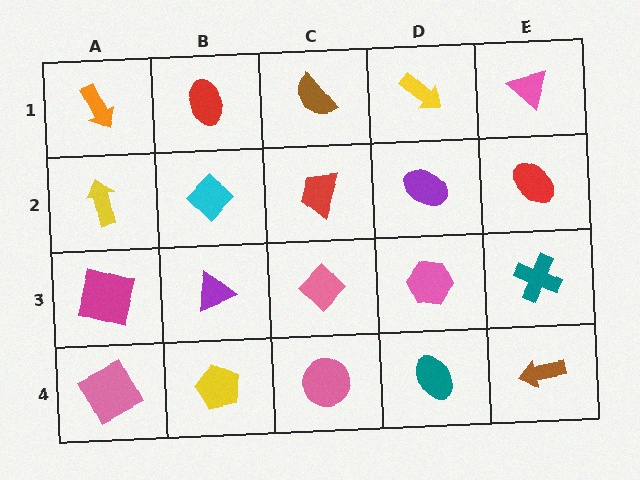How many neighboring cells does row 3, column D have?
4.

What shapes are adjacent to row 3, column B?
A cyan diamond (row 2, column B), a yellow pentagon (row 4, column B), a magenta square (row 3, column A), a pink diamond (row 3, column C).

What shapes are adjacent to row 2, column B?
A red ellipse (row 1, column B), a purple triangle (row 3, column B), a yellow arrow (row 2, column A), a red trapezoid (row 2, column C).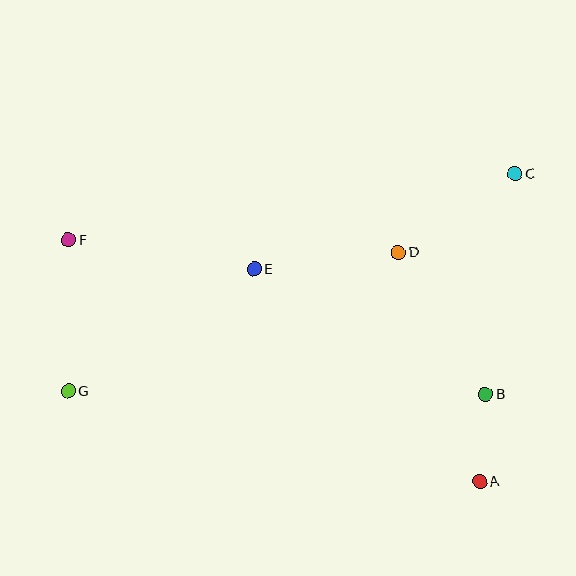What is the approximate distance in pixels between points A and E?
The distance between A and E is approximately 310 pixels.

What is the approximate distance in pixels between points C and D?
The distance between C and D is approximately 141 pixels.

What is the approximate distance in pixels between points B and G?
The distance between B and G is approximately 417 pixels.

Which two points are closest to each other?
Points A and B are closest to each other.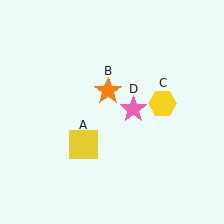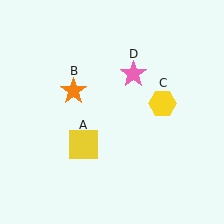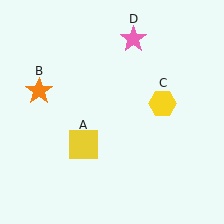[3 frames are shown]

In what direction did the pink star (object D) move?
The pink star (object D) moved up.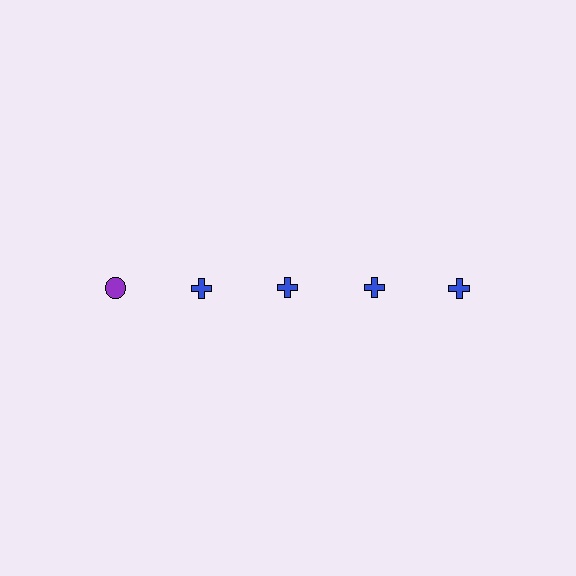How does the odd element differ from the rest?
It differs in both color (purple instead of blue) and shape (circle instead of cross).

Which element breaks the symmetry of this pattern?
The purple circle in the top row, leftmost column breaks the symmetry. All other shapes are blue crosses.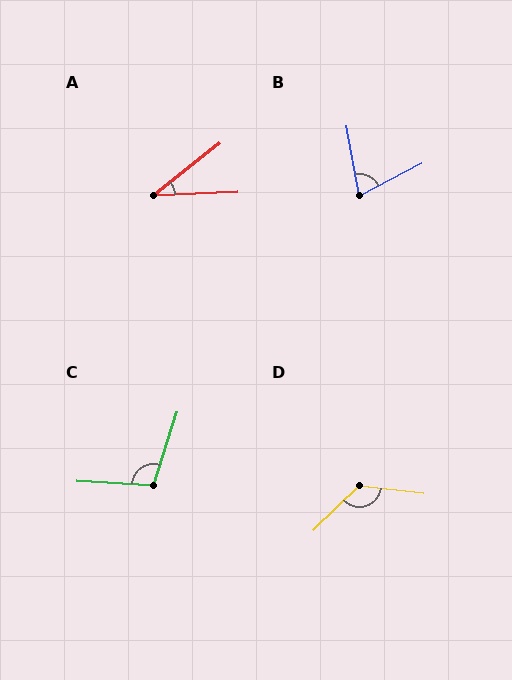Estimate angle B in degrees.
Approximately 73 degrees.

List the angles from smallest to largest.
A (36°), B (73°), C (104°), D (129°).